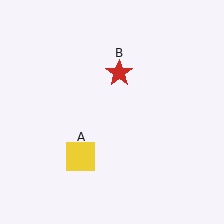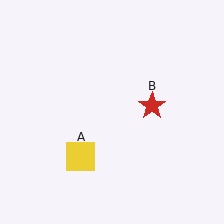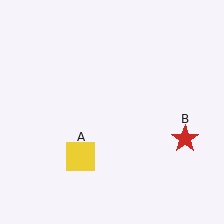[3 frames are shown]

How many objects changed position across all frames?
1 object changed position: red star (object B).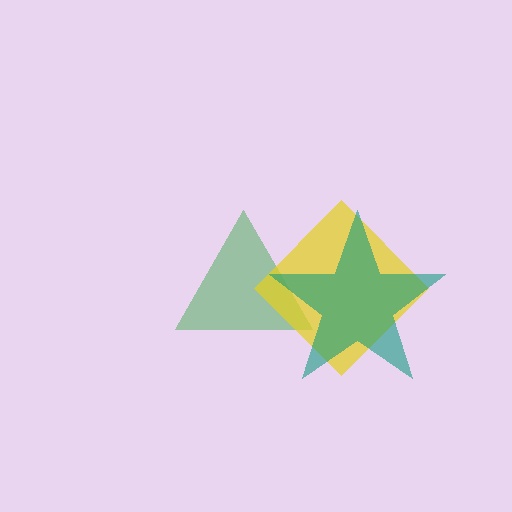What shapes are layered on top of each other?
The layered shapes are: a green triangle, a yellow diamond, a teal star.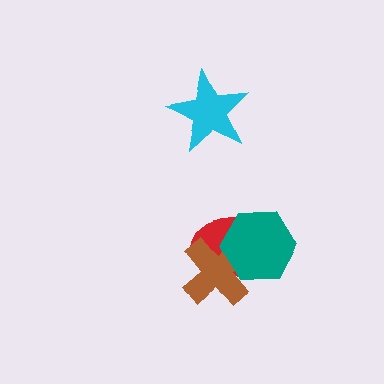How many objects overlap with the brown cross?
2 objects overlap with the brown cross.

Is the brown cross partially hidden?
Yes, it is partially covered by another shape.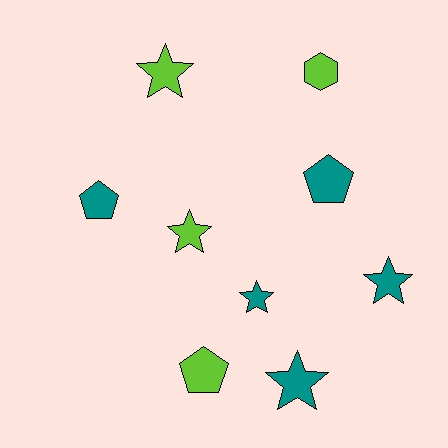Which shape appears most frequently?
Star, with 5 objects.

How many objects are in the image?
There are 9 objects.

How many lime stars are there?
There are 2 lime stars.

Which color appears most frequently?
Teal, with 5 objects.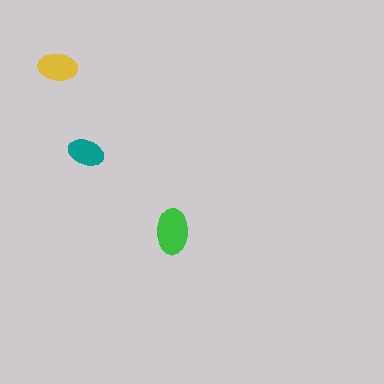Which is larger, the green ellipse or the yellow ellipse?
The green one.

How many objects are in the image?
There are 3 objects in the image.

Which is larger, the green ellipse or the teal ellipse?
The green one.